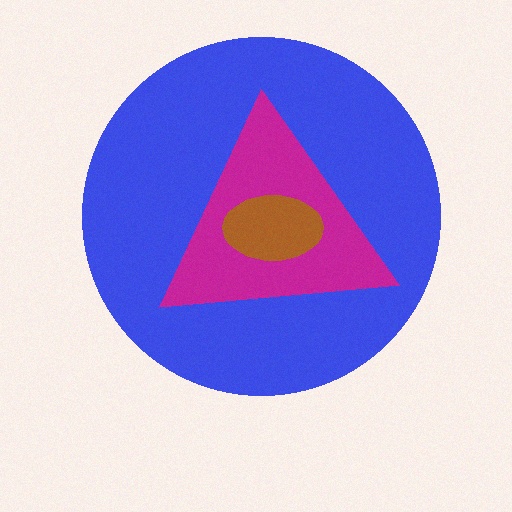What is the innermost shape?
The brown ellipse.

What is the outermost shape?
The blue circle.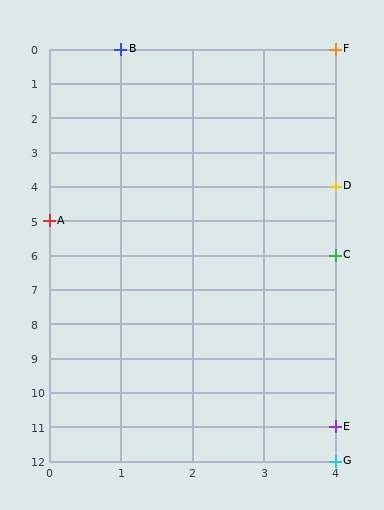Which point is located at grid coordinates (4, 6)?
Point C is at (4, 6).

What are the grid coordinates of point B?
Point B is at grid coordinates (1, 0).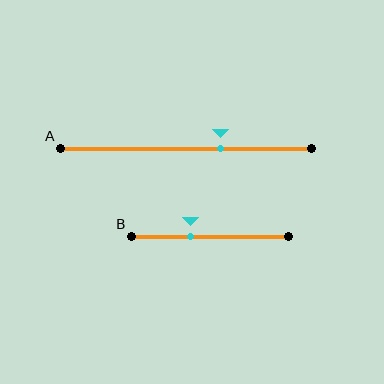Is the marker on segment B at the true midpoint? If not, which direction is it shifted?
No, the marker on segment B is shifted to the left by about 12% of the segment length.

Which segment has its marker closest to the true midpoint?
Segment B has its marker closest to the true midpoint.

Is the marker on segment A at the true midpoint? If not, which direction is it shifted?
No, the marker on segment A is shifted to the right by about 14% of the segment length.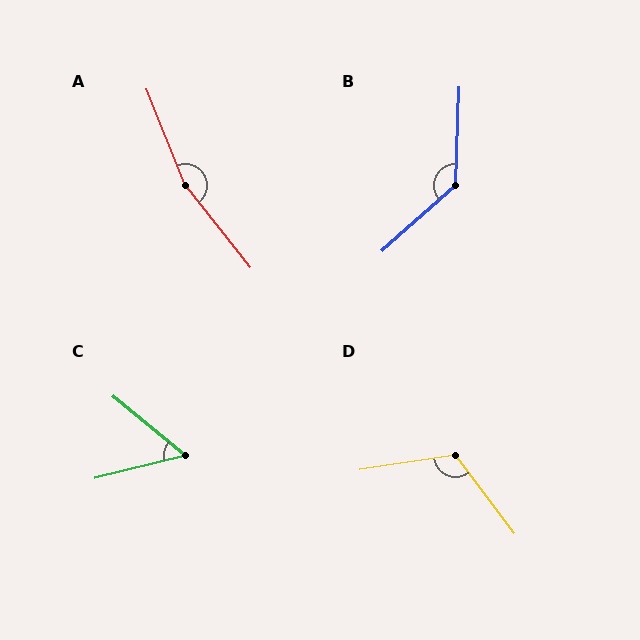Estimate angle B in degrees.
Approximately 134 degrees.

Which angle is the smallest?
C, at approximately 53 degrees.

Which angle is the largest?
A, at approximately 163 degrees.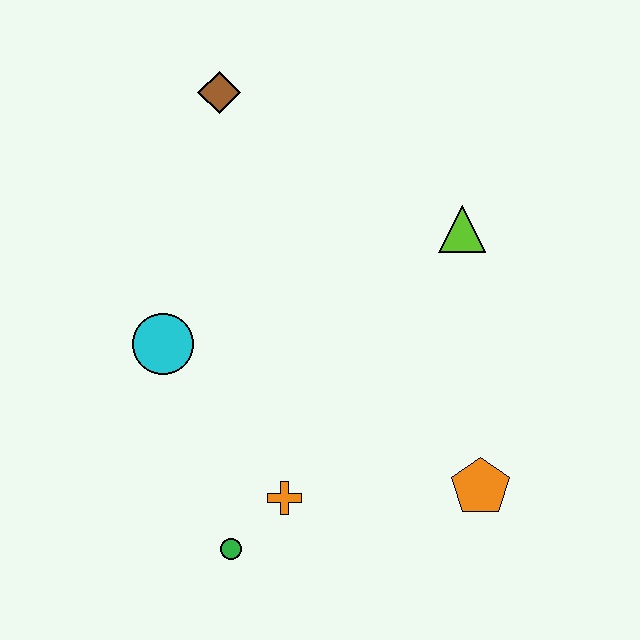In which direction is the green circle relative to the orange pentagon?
The green circle is to the left of the orange pentagon.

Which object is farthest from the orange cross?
The brown diamond is farthest from the orange cross.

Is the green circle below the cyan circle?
Yes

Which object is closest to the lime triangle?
The orange pentagon is closest to the lime triangle.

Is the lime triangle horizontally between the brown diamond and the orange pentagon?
Yes